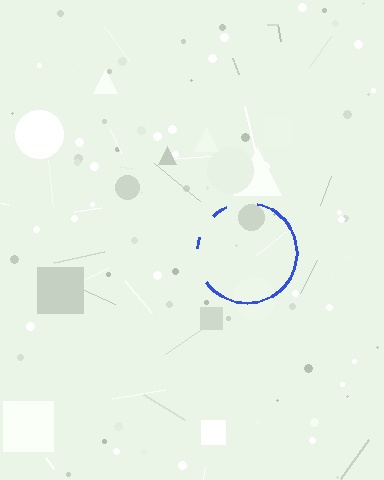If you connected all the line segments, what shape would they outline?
They would outline a circle.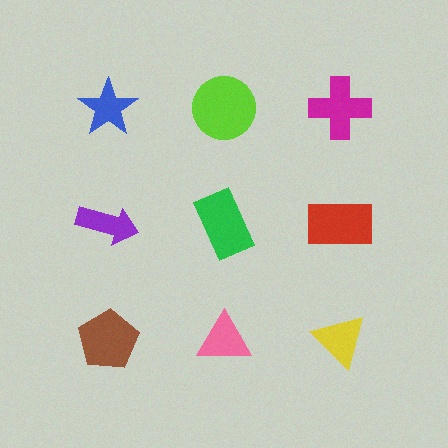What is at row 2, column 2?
A green rectangle.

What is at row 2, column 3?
A red rectangle.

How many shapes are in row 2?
3 shapes.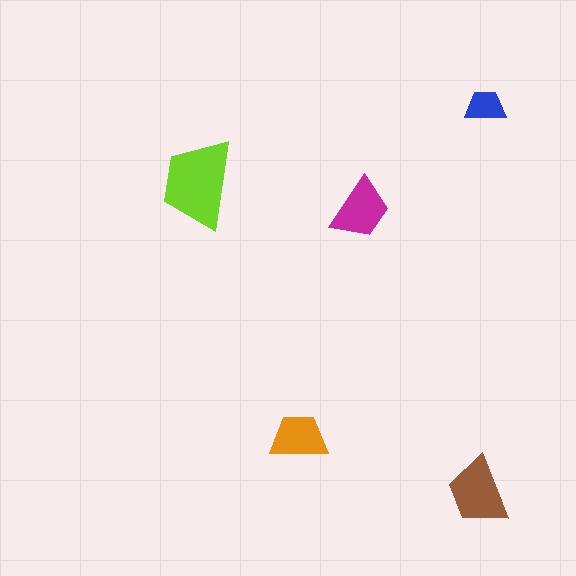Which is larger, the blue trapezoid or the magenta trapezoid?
The magenta one.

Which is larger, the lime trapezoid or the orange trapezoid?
The lime one.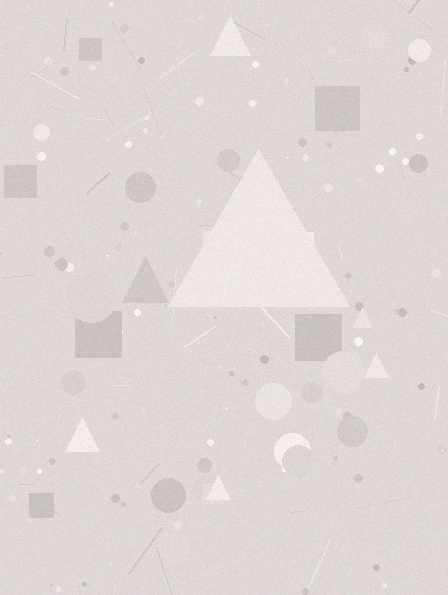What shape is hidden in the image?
A triangle is hidden in the image.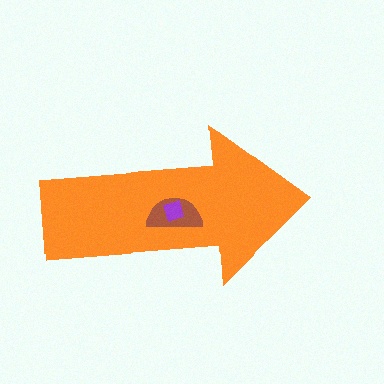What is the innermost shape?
The purple diamond.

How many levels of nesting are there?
3.